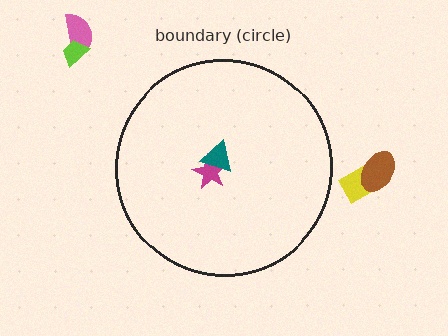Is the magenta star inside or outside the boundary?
Inside.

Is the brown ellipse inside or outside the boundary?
Outside.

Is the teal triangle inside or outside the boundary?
Inside.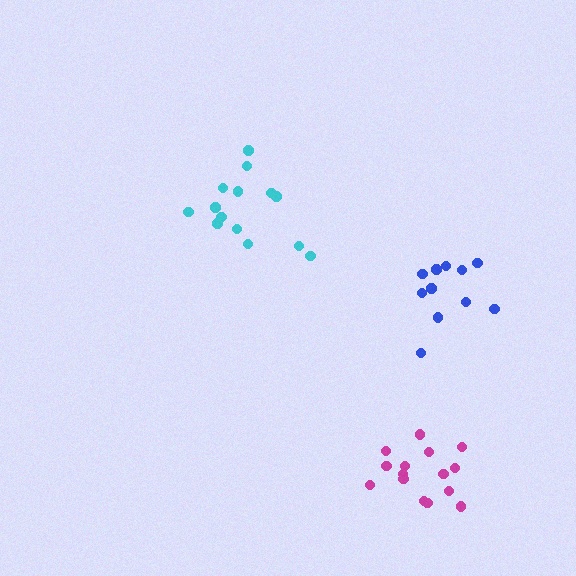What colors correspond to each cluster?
The clusters are colored: cyan, magenta, blue.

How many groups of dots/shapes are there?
There are 3 groups.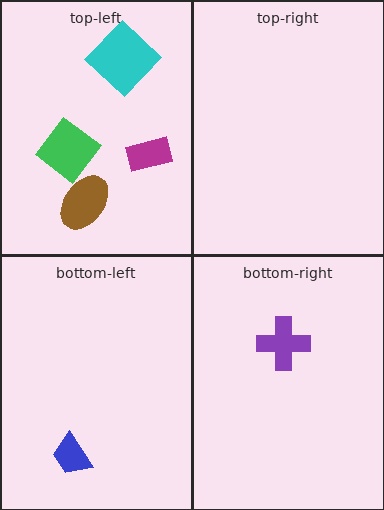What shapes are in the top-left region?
The green diamond, the magenta rectangle, the cyan diamond, the brown ellipse.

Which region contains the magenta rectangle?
The top-left region.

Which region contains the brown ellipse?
The top-left region.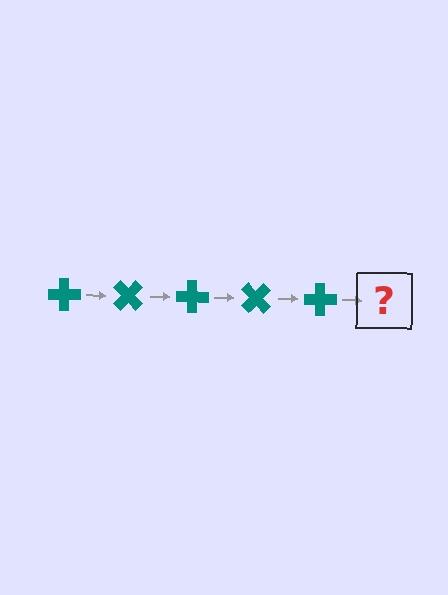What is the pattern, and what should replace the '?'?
The pattern is that the cross rotates 45 degrees each step. The '?' should be a teal cross rotated 225 degrees.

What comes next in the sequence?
The next element should be a teal cross rotated 225 degrees.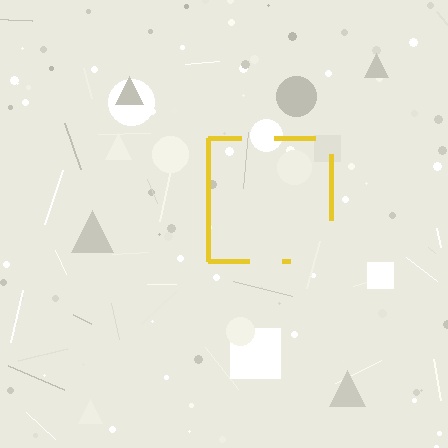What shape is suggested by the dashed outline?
The dashed outline suggests a square.